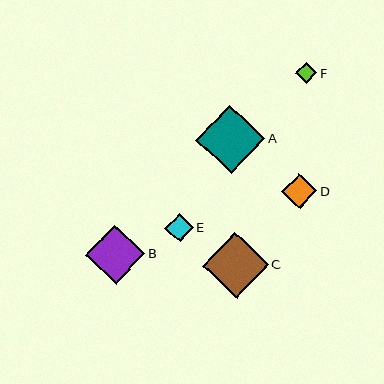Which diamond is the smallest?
Diamond F is the smallest with a size of approximately 21 pixels.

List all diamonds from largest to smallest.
From largest to smallest: A, C, B, D, E, F.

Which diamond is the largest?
Diamond A is the largest with a size of approximately 69 pixels.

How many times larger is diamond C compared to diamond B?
Diamond C is approximately 1.1 times the size of diamond B.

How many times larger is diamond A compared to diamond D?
Diamond A is approximately 2.0 times the size of diamond D.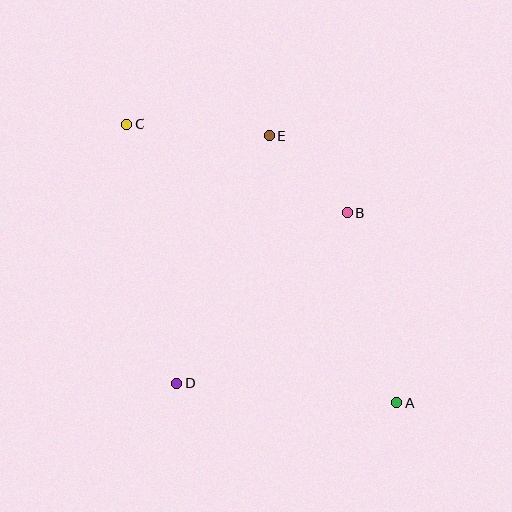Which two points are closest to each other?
Points B and E are closest to each other.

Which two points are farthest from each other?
Points A and C are farthest from each other.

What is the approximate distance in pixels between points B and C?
The distance between B and C is approximately 238 pixels.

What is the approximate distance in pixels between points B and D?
The distance between B and D is approximately 242 pixels.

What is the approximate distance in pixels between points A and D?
The distance between A and D is approximately 222 pixels.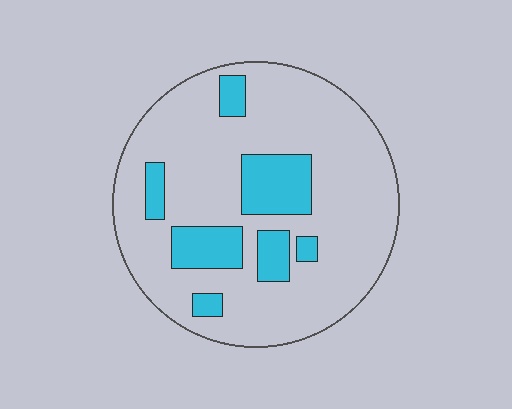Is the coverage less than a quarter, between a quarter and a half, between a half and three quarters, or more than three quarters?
Less than a quarter.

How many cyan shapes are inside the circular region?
7.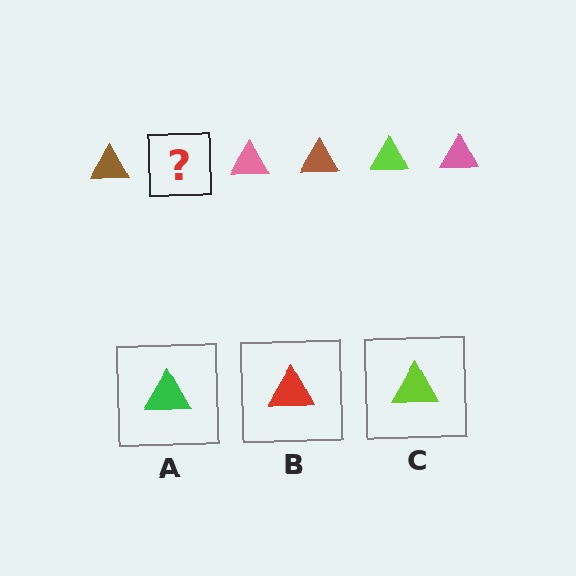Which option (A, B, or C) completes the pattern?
C.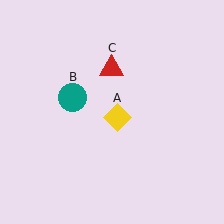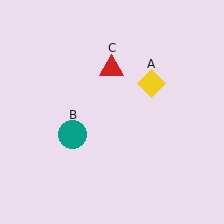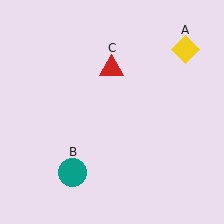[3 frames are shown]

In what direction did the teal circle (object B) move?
The teal circle (object B) moved down.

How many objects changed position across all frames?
2 objects changed position: yellow diamond (object A), teal circle (object B).